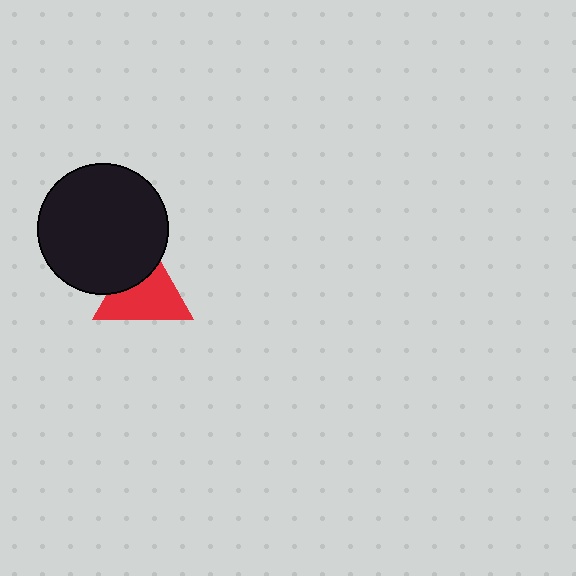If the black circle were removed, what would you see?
You would see the complete red triangle.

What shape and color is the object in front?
The object in front is a black circle.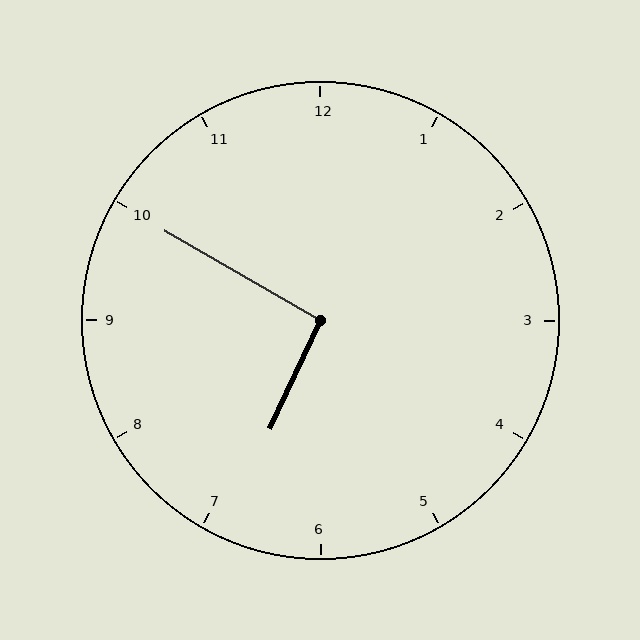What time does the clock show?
6:50.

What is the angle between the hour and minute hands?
Approximately 95 degrees.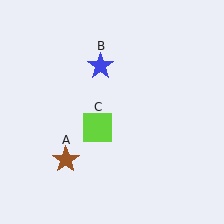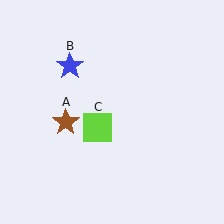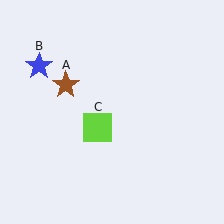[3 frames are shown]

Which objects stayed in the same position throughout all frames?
Lime square (object C) remained stationary.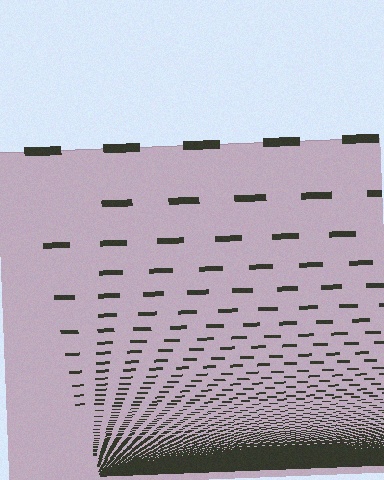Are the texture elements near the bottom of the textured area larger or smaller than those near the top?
Smaller. The gradient is inverted — elements near the bottom are smaller and denser.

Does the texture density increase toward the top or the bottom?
Density increases toward the bottom.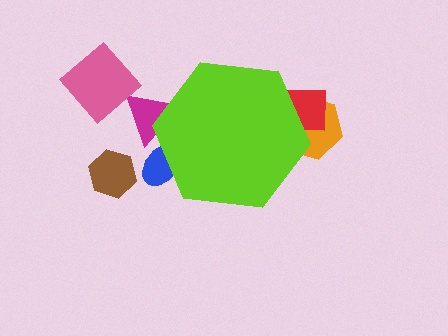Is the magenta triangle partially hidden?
Yes, the magenta triangle is partially hidden behind the lime hexagon.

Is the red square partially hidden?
Yes, the red square is partially hidden behind the lime hexagon.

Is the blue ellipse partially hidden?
Yes, the blue ellipse is partially hidden behind the lime hexagon.